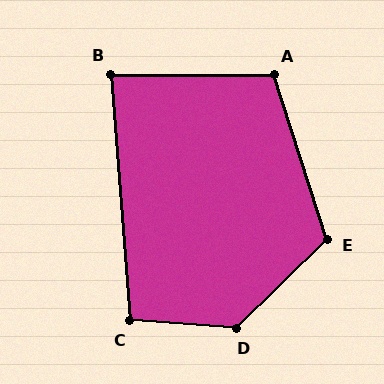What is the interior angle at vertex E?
Approximately 117 degrees (obtuse).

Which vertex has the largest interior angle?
D, at approximately 132 degrees.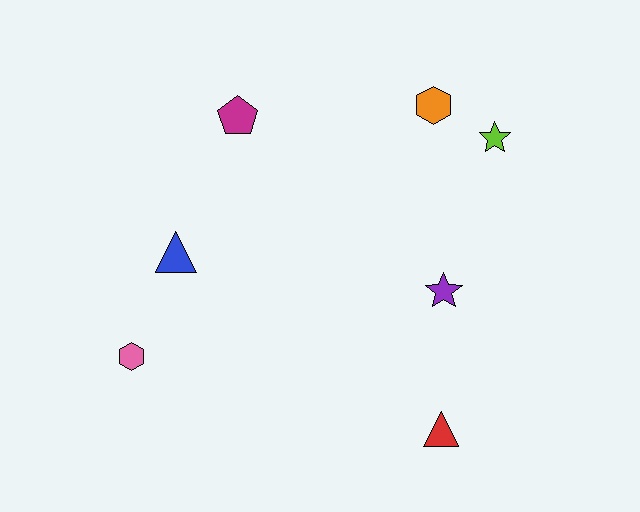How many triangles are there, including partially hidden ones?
There are 2 triangles.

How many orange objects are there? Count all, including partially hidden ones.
There is 1 orange object.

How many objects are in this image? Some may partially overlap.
There are 7 objects.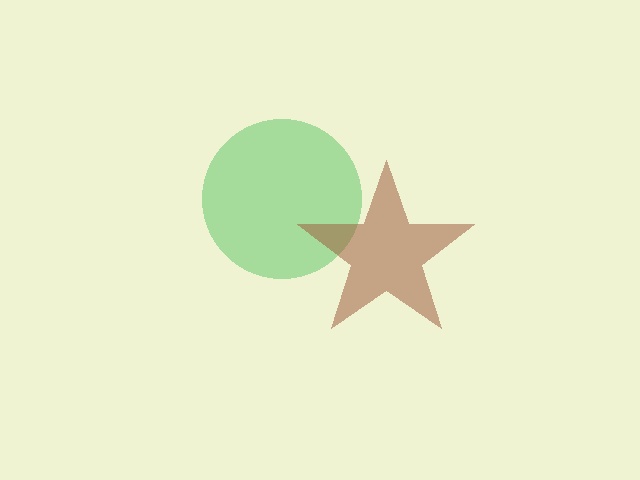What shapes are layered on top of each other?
The layered shapes are: a green circle, a brown star.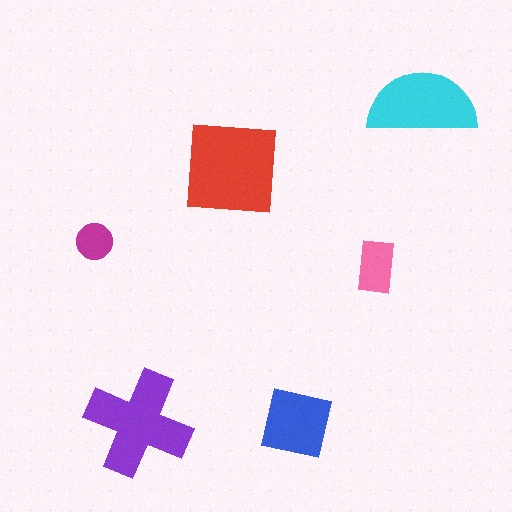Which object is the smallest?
The magenta circle.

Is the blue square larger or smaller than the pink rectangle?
Larger.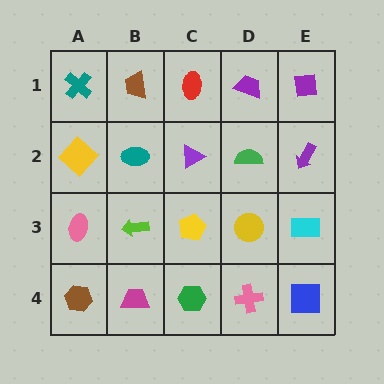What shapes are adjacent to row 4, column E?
A cyan rectangle (row 3, column E), a pink cross (row 4, column D).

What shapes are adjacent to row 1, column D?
A green semicircle (row 2, column D), a red ellipse (row 1, column C), a purple square (row 1, column E).